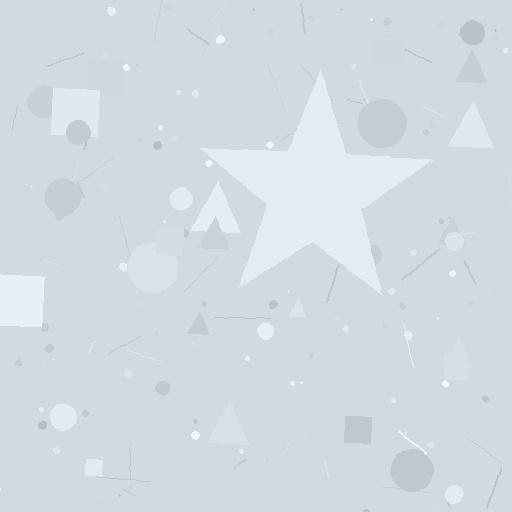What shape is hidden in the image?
A star is hidden in the image.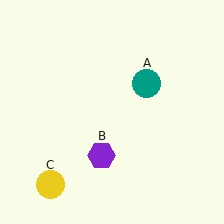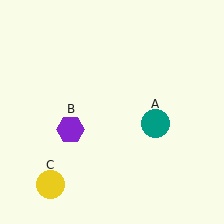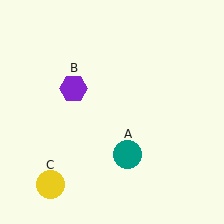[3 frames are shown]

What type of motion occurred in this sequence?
The teal circle (object A), purple hexagon (object B) rotated clockwise around the center of the scene.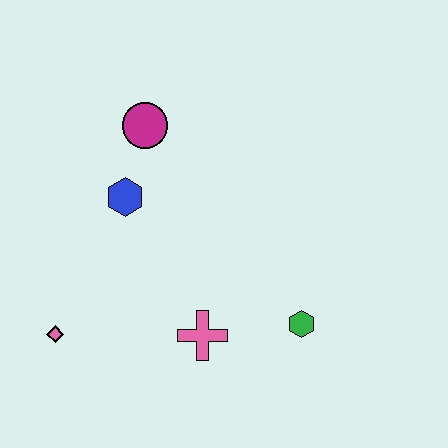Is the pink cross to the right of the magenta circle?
Yes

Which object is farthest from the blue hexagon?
The green hexagon is farthest from the blue hexagon.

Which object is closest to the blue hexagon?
The magenta circle is closest to the blue hexagon.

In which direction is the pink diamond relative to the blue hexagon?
The pink diamond is below the blue hexagon.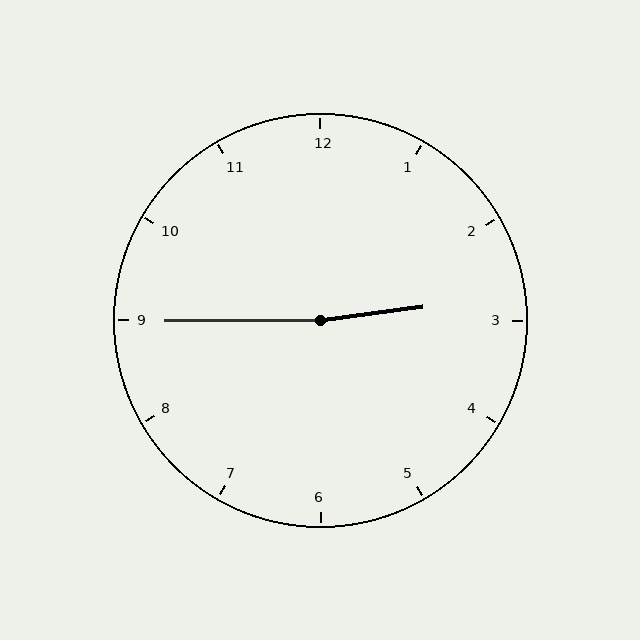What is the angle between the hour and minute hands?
Approximately 172 degrees.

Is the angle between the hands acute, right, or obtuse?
It is obtuse.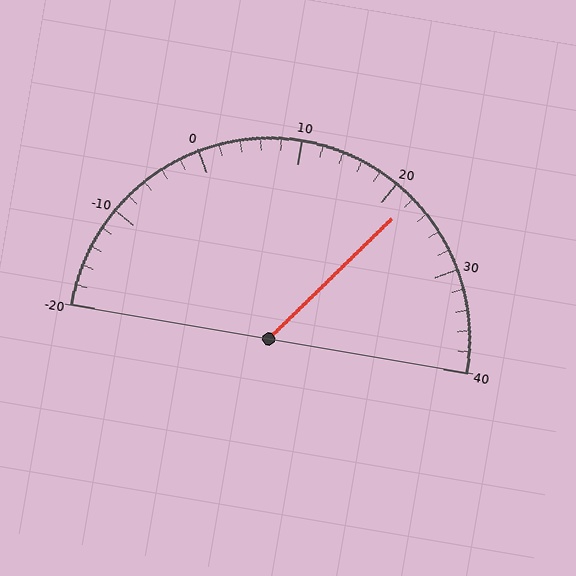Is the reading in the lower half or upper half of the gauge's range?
The reading is in the upper half of the range (-20 to 40).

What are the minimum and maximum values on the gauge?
The gauge ranges from -20 to 40.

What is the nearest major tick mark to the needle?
The nearest major tick mark is 20.